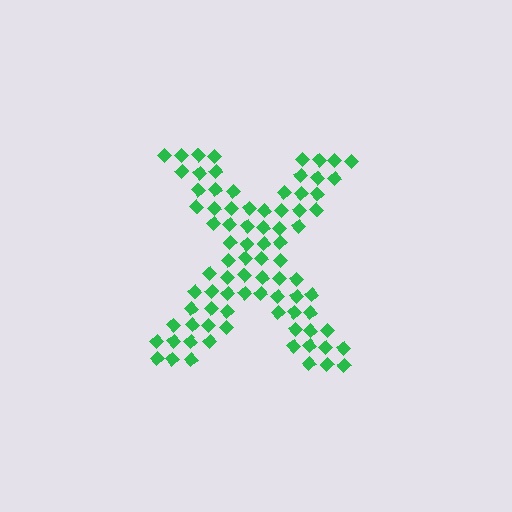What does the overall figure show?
The overall figure shows the letter X.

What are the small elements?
The small elements are diamonds.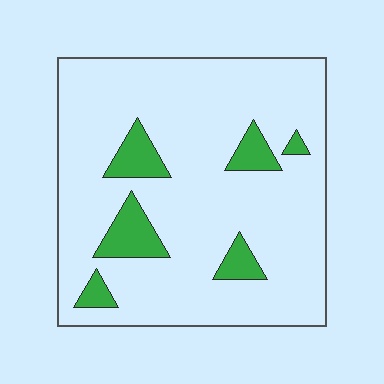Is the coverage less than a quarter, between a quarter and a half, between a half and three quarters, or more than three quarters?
Less than a quarter.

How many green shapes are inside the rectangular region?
6.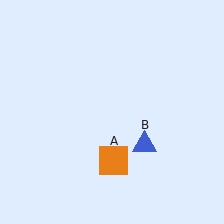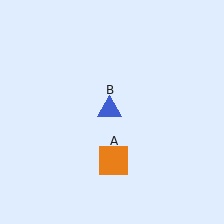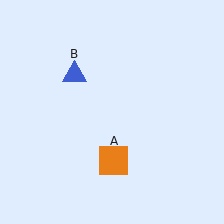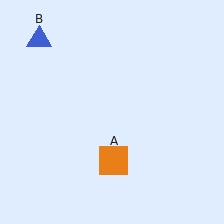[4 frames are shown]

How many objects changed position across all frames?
1 object changed position: blue triangle (object B).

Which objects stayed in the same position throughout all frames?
Orange square (object A) remained stationary.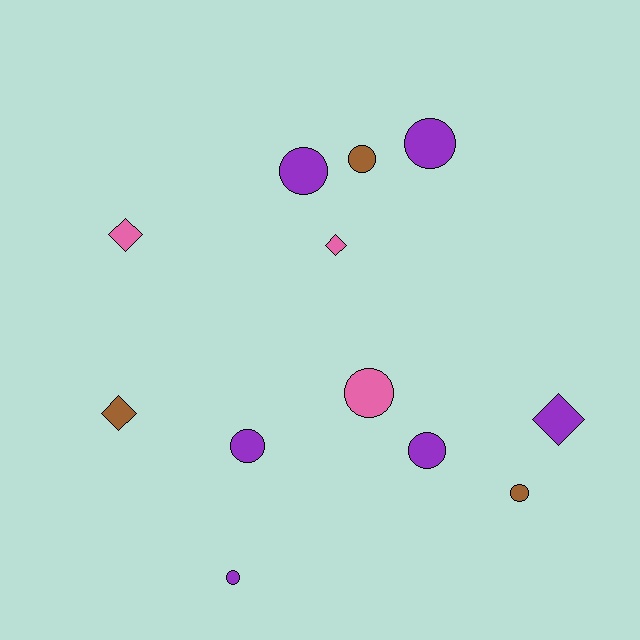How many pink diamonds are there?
There are 2 pink diamonds.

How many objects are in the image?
There are 12 objects.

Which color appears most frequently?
Purple, with 6 objects.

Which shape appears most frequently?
Circle, with 8 objects.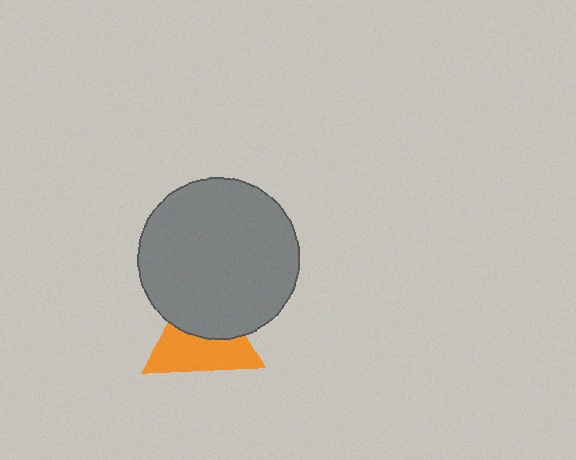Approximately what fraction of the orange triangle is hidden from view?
Roughly 45% of the orange triangle is hidden behind the gray circle.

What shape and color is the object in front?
The object in front is a gray circle.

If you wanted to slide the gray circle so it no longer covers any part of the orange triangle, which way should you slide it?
Slide it up — that is the most direct way to separate the two shapes.